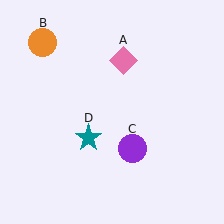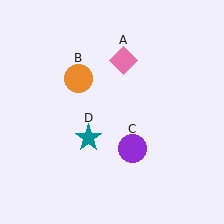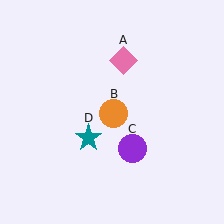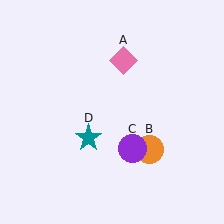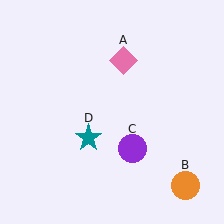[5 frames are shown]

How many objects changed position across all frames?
1 object changed position: orange circle (object B).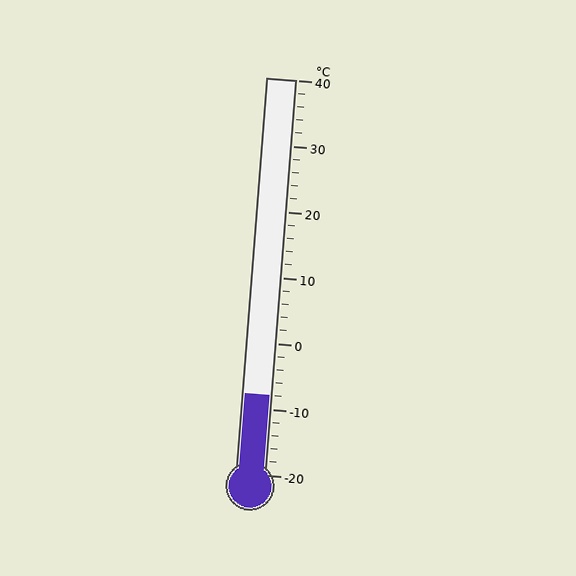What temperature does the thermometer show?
The thermometer shows approximately -8°C.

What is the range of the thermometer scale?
The thermometer scale ranges from -20°C to 40°C.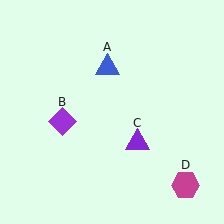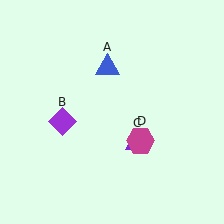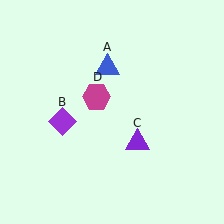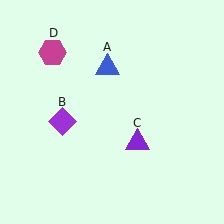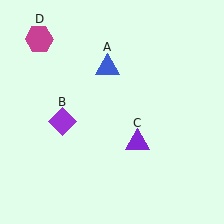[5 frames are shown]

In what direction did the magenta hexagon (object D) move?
The magenta hexagon (object D) moved up and to the left.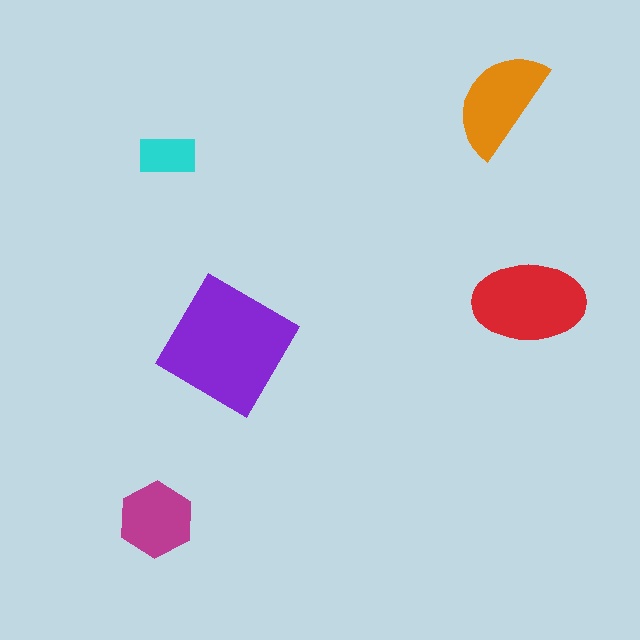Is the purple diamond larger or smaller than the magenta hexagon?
Larger.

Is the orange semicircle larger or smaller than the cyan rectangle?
Larger.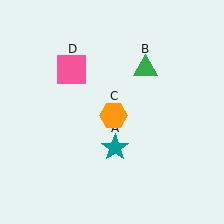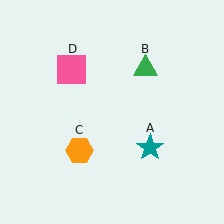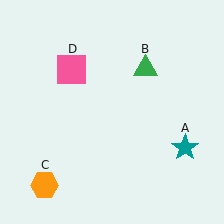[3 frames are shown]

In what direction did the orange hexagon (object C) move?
The orange hexagon (object C) moved down and to the left.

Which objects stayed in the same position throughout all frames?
Green triangle (object B) and pink square (object D) remained stationary.